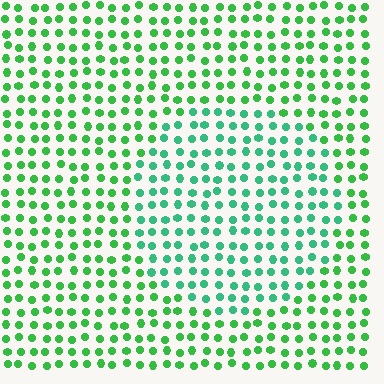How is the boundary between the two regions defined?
The boundary is defined purely by a slight shift in hue (about 28 degrees). Spacing, size, and orientation are identical on both sides.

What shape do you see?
I see a circle.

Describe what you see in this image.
The image is filled with small green elements in a uniform arrangement. A circle-shaped region is visible where the elements are tinted to a slightly different hue, forming a subtle color boundary.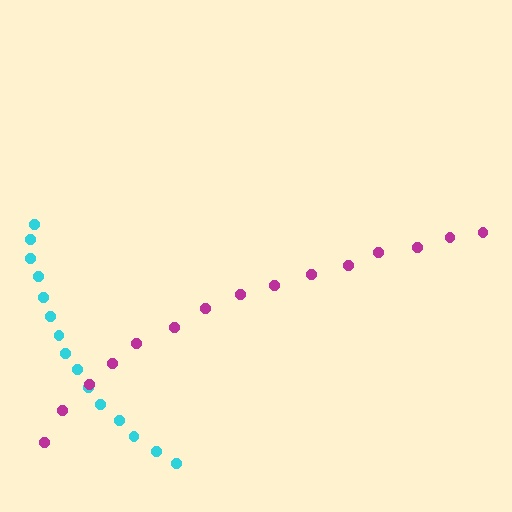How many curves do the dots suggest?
There are 2 distinct paths.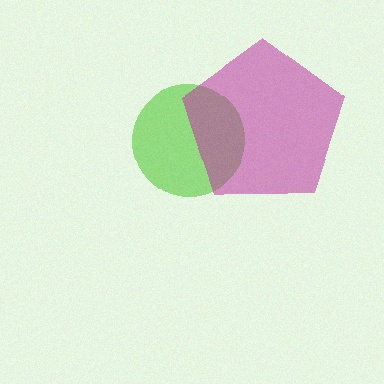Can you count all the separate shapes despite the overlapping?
Yes, there are 2 separate shapes.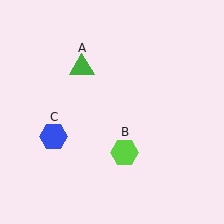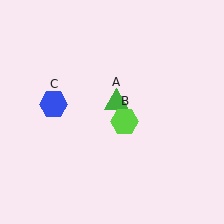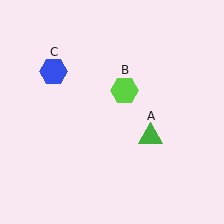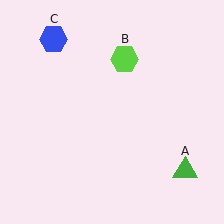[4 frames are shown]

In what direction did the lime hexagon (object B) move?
The lime hexagon (object B) moved up.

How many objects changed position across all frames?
3 objects changed position: green triangle (object A), lime hexagon (object B), blue hexagon (object C).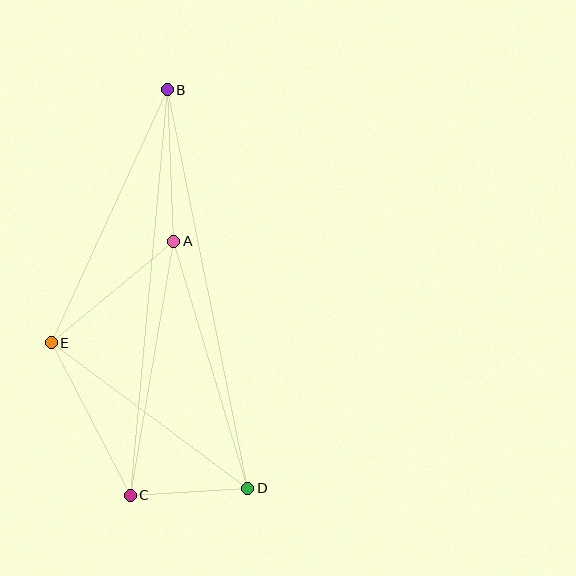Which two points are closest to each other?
Points C and D are closest to each other.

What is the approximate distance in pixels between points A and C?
The distance between A and C is approximately 258 pixels.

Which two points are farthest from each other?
Points B and C are farthest from each other.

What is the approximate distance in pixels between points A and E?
The distance between A and E is approximately 159 pixels.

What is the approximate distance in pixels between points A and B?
The distance between A and B is approximately 151 pixels.